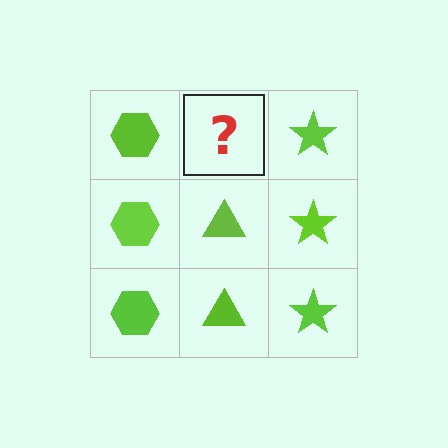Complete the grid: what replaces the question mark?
The question mark should be replaced with a lime triangle.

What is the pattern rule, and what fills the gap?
The rule is that each column has a consistent shape. The gap should be filled with a lime triangle.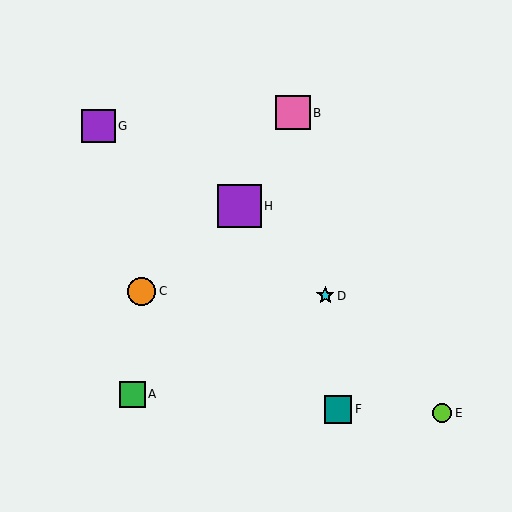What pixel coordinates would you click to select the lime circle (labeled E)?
Click at (442, 413) to select the lime circle E.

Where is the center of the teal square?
The center of the teal square is at (338, 409).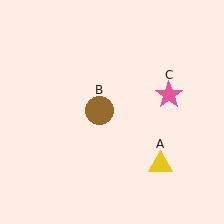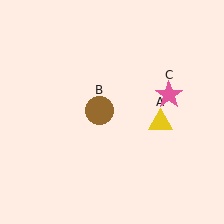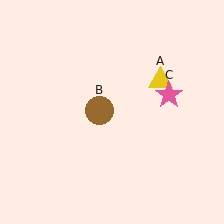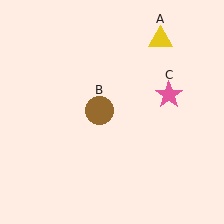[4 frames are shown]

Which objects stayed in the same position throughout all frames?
Brown circle (object B) and pink star (object C) remained stationary.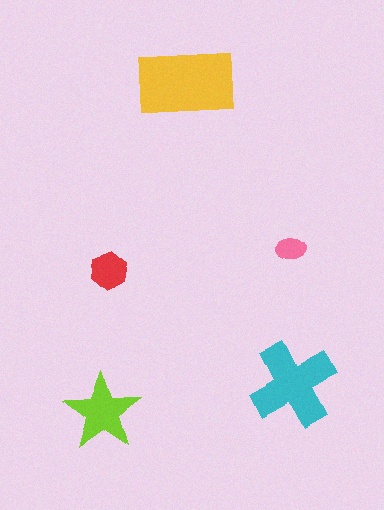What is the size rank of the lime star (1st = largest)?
3rd.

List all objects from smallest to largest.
The pink ellipse, the red hexagon, the lime star, the cyan cross, the yellow rectangle.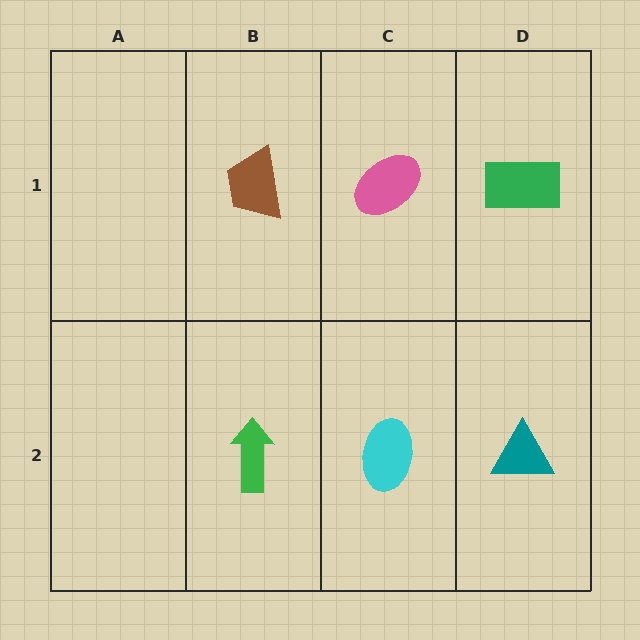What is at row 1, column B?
A brown trapezoid.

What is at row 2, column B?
A green arrow.